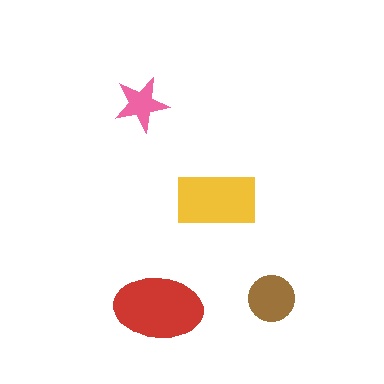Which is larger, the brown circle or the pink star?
The brown circle.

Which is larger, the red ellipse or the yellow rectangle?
The red ellipse.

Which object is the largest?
The red ellipse.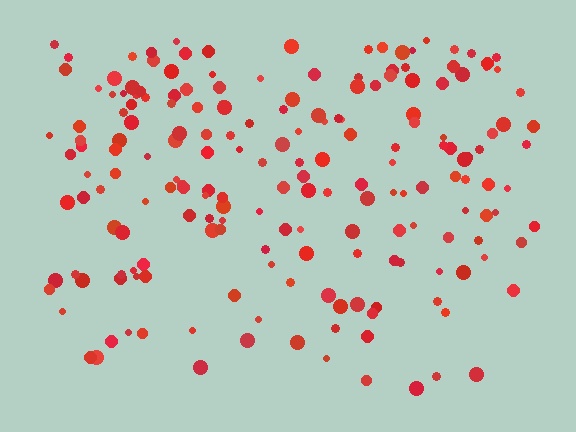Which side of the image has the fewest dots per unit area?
The bottom.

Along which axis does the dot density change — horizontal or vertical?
Vertical.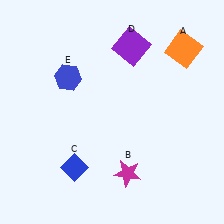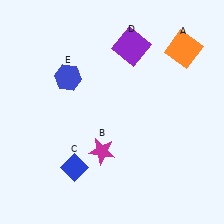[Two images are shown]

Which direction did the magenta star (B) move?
The magenta star (B) moved left.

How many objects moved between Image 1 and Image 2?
1 object moved between the two images.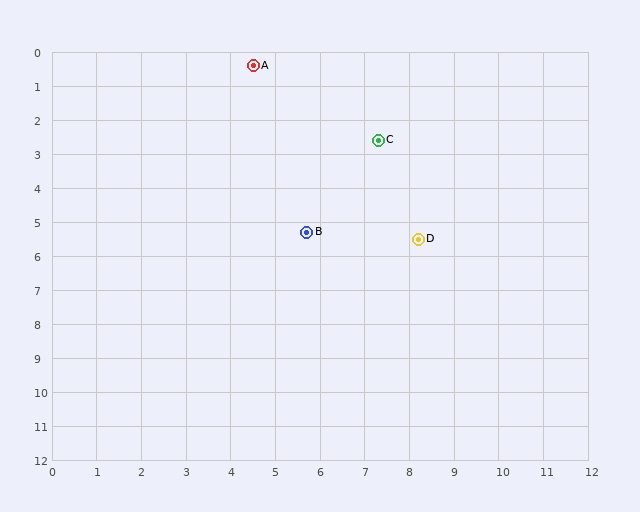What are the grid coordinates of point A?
Point A is at approximately (4.5, 0.4).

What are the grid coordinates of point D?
Point D is at approximately (8.2, 5.5).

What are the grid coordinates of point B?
Point B is at approximately (5.7, 5.3).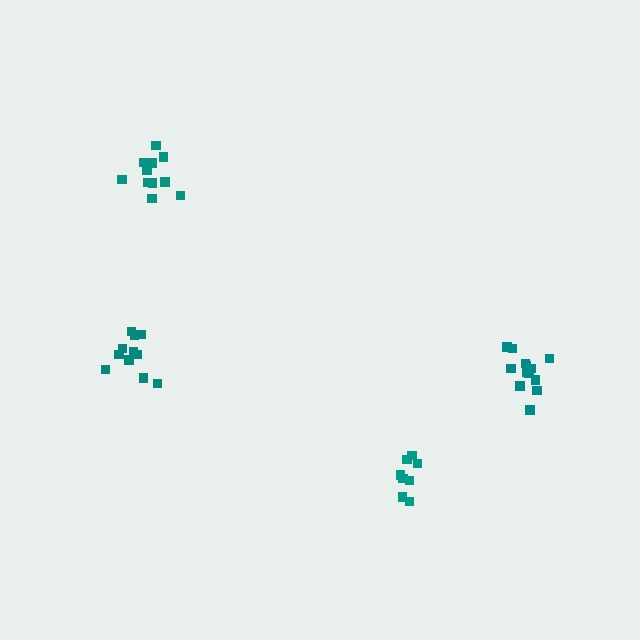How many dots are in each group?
Group 1: 8 dots, Group 2: 11 dots, Group 3: 11 dots, Group 4: 13 dots (43 total).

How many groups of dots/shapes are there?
There are 4 groups.